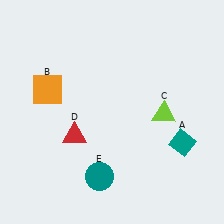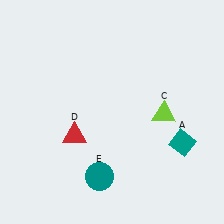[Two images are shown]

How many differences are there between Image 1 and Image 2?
There is 1 difference between the two images.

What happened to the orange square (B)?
The orange square (B) was removed in Image 2. It was in the top-left area of Image 1.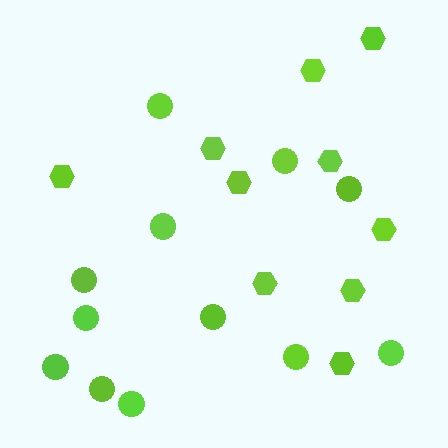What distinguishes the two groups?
There are 2 groups: one group of hexagons (10) and one group of circles (12).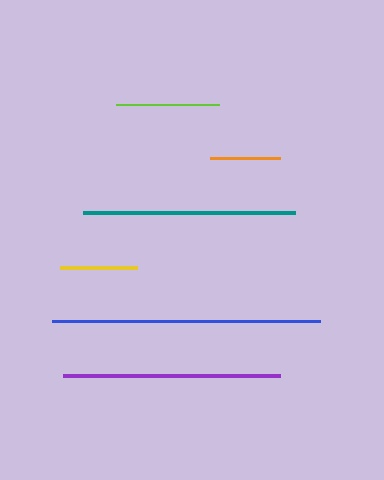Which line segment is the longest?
The blue line is the longest at approximately 268 pixels.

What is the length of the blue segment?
The blue segment is approximately 268 pixels long.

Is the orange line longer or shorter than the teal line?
The teal line is longer than the orange line.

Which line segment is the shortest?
The orange line is the shortest at approximately 70 pixels.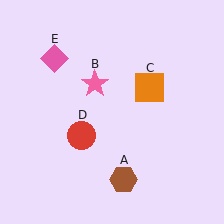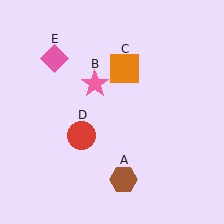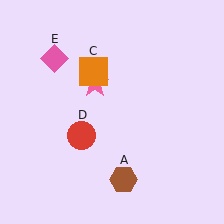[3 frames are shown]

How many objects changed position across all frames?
1 object changed position: orange square (object C).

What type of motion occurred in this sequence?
The orange square (object C) rotated counterclockwise around the center of the scene.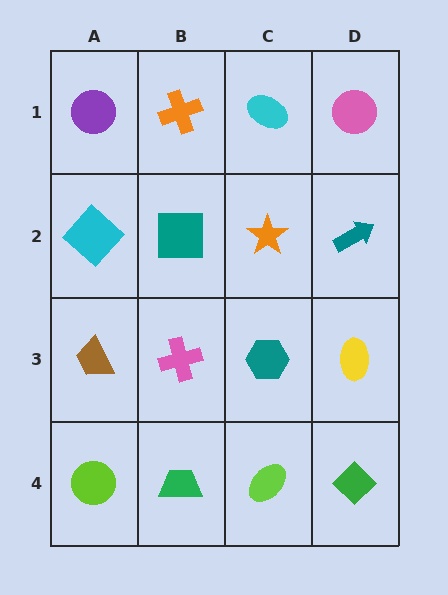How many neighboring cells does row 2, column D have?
3.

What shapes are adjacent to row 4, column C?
A teal hexagon (row 3, column C), a green trapezoid (row 4, column B), a green diamond (row 4, column D).